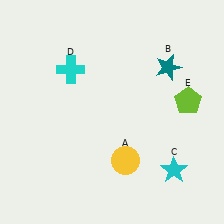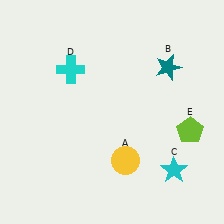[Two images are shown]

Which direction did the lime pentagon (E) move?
The lime pentagon (E) moved down.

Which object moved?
The lime pentagon (E) moved down.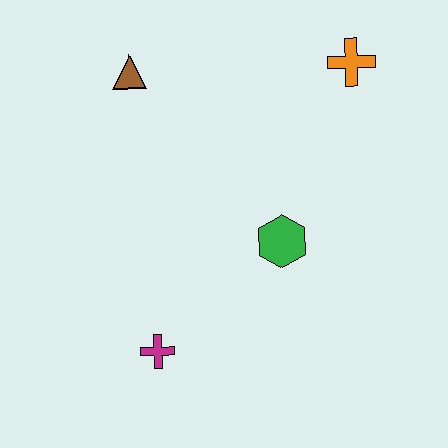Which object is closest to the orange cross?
The green hexagon is closest to the orange cross.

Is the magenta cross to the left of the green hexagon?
Yes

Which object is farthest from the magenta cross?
The orange cross is farthest from the magenta cross.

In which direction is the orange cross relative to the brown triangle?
The orange cross is to the right of the brown triangle.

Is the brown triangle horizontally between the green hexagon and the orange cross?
No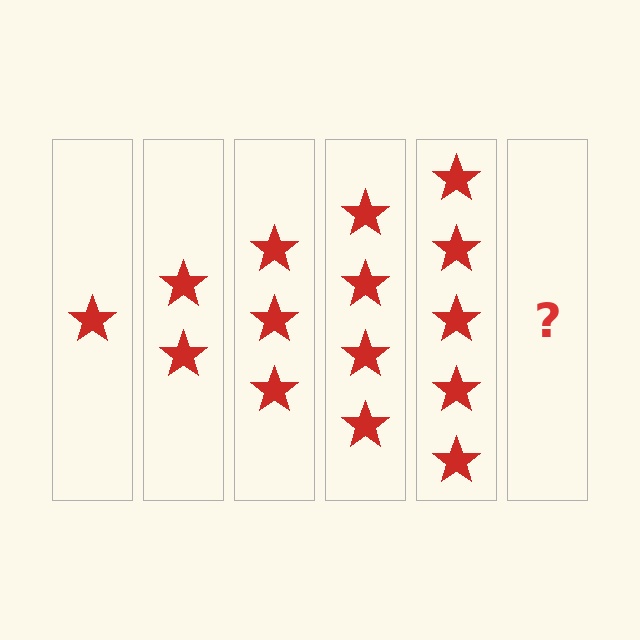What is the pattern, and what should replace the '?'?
The pattern is that each step adds one more star. The '?' should be 6 stars.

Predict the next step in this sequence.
The next step is 6 stars.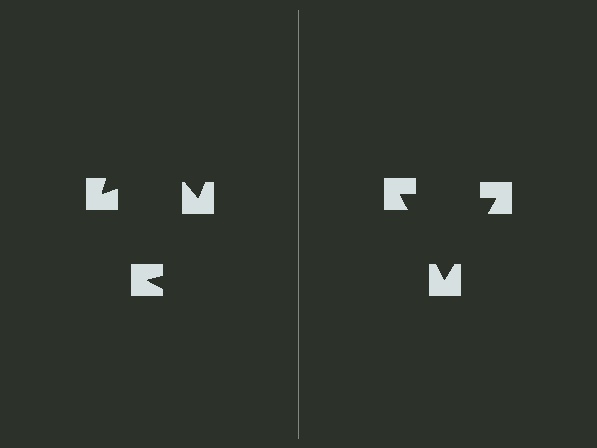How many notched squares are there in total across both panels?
6 — 3 on each side.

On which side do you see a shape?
An illusory triangle appears on the right side. On the left side the wedge cuts are rotated, so no coherent shape forms.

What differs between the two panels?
The notched squares are positioned identically on both sides; only the wedge orientations differ. On the right they align to a triangle; on the left they are misaligned.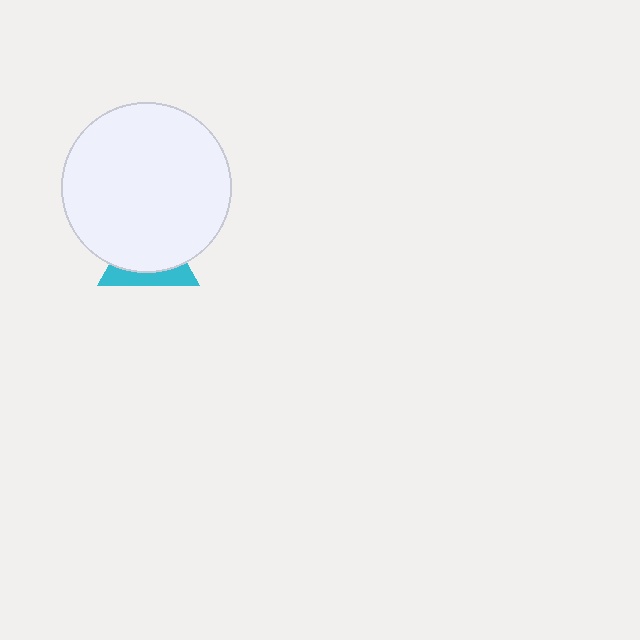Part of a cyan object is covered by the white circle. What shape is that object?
It is a triangle.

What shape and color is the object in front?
The object in front is a white circle.